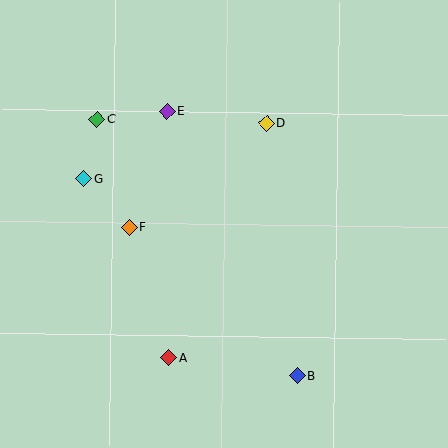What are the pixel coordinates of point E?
Point E is at (167, 111).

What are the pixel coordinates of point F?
Point F is at (129, 227).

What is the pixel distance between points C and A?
The distance between C and A is 249 pixels.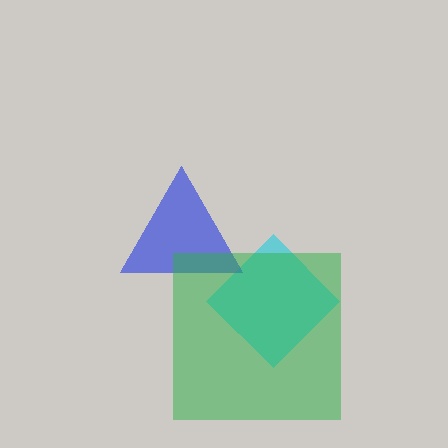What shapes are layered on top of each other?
The layered shapes are: a cyan diamond, a blue triangle, a green square.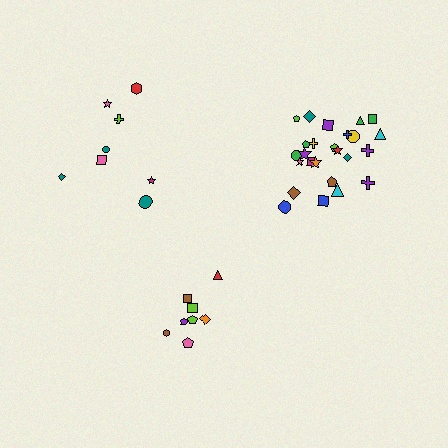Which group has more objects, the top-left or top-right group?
The top-right group.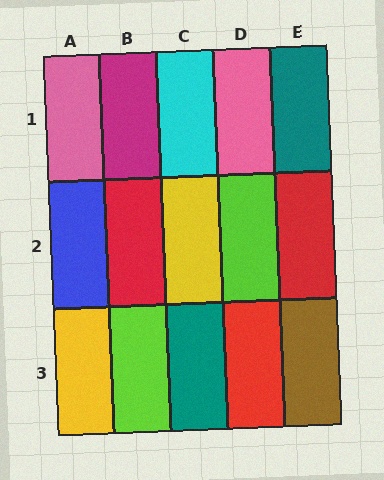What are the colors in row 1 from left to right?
Pink, magenta, cyan, pink, teal.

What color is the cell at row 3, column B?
Lime.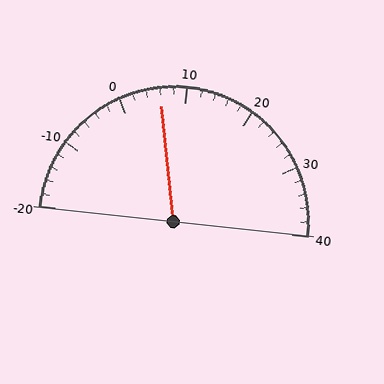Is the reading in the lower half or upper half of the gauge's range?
The reading is in the lower half of the range (-20 to 40).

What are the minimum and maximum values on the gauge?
The gauge ranges from -20 to 40.